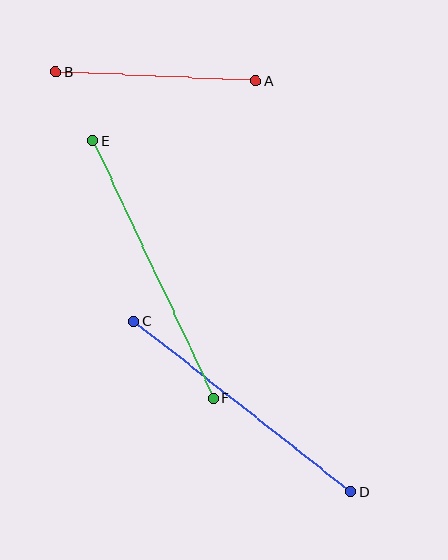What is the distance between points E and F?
The distance is approximately 284 pixels.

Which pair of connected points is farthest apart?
Points E and F are farthest apart.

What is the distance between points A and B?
The distance is approximately 200 pixels.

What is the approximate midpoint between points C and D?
The midpoint is at approximately (242, 407) pixels.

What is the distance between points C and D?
The distance is approximately 275 pixels.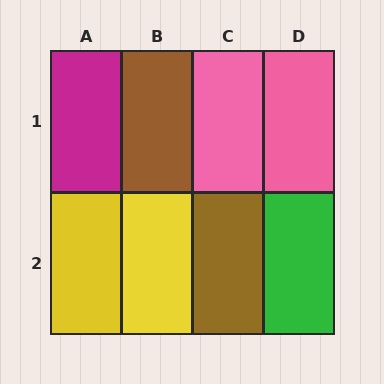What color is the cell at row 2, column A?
Yellow.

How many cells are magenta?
1 cell is magenta.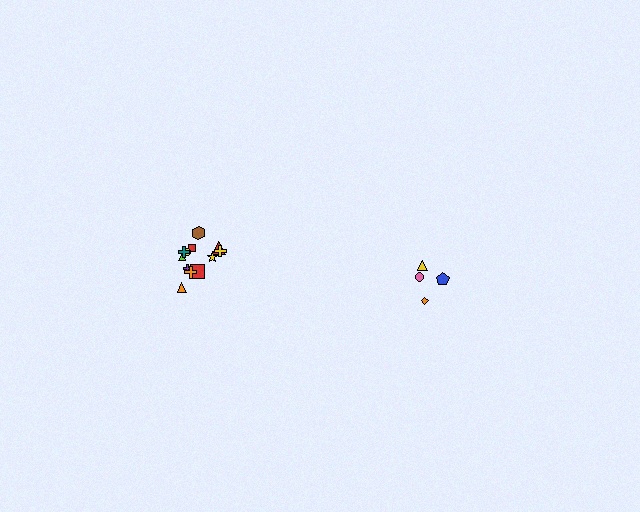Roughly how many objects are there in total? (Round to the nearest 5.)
Roughly 15 objects in total.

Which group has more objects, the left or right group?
The left group.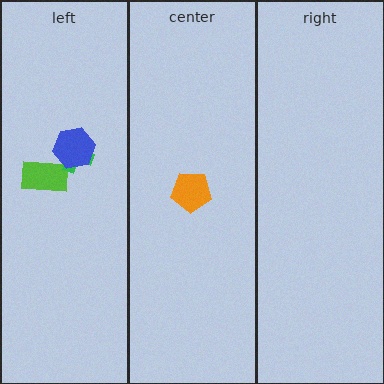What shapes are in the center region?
The orange pentagon.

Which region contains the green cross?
The left region.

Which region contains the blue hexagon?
The left region.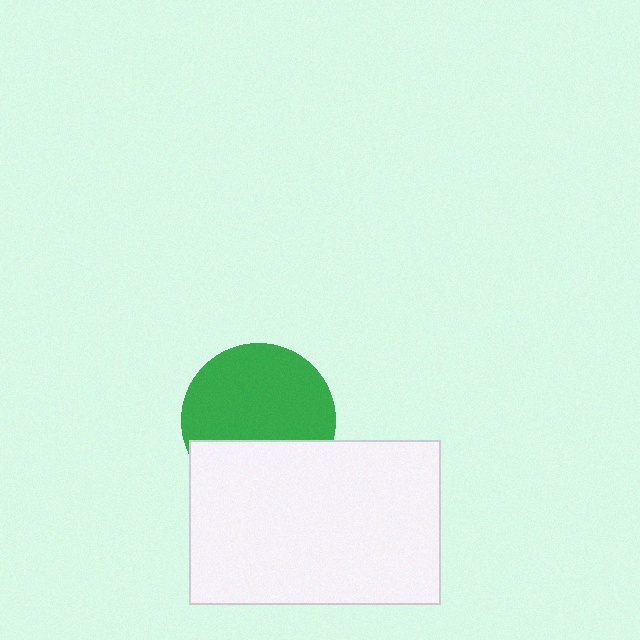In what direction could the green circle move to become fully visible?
The green circle could move up. That would shift it out from behind the white rectangle entirely.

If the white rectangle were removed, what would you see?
You would see the complete green circle.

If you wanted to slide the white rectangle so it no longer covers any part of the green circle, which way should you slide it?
Slide it down — that is the most direct way to separate the two shapes.